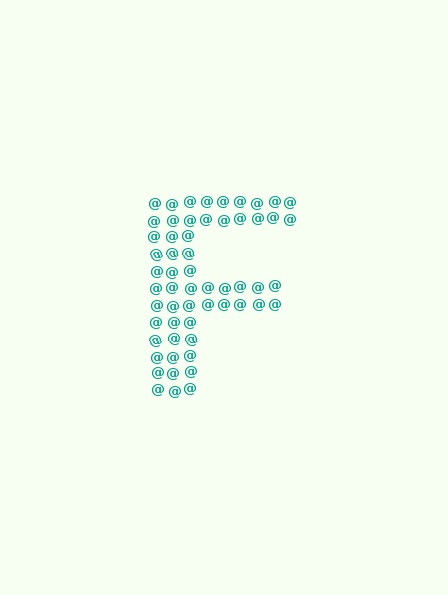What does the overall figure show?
The overall figure shows the letter F.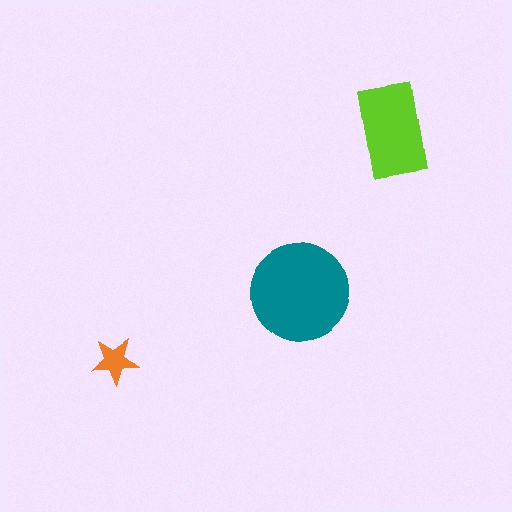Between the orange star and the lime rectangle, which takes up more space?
The lime rectangle.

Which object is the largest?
The teal circle.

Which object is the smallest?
The orange star.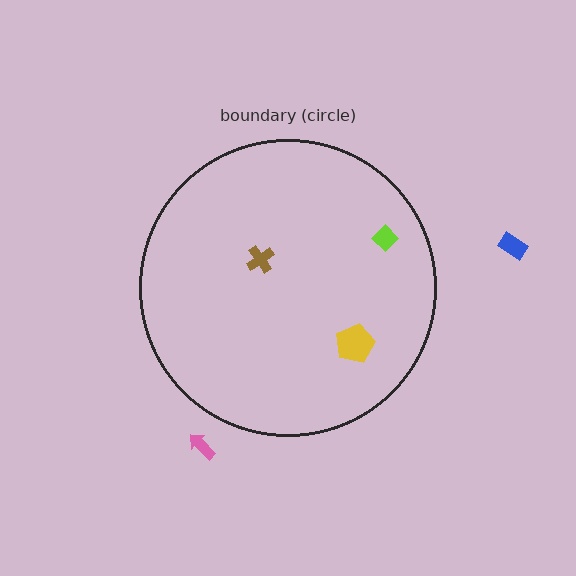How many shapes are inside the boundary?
3 inside, 2 outside.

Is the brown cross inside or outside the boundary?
Inside.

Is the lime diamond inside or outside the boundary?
Inside.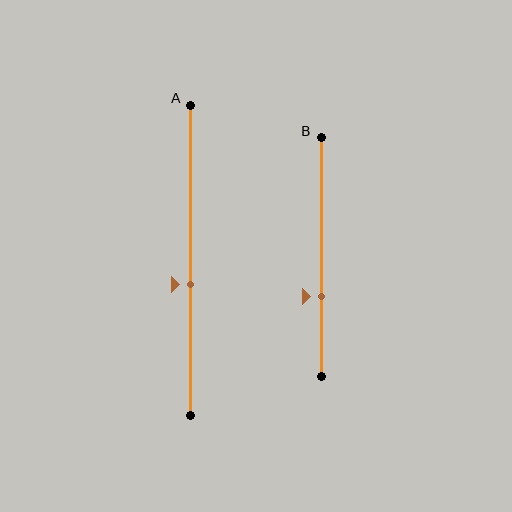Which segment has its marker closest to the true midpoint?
Segment A has its marker closest to the true midpoint.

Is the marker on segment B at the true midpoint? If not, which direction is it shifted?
No, the marker on segment B is shifted downward by about 17% of the segment length.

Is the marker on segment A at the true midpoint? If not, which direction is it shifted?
No, the marker on segment A is shifted downward by about 8% of the segment length.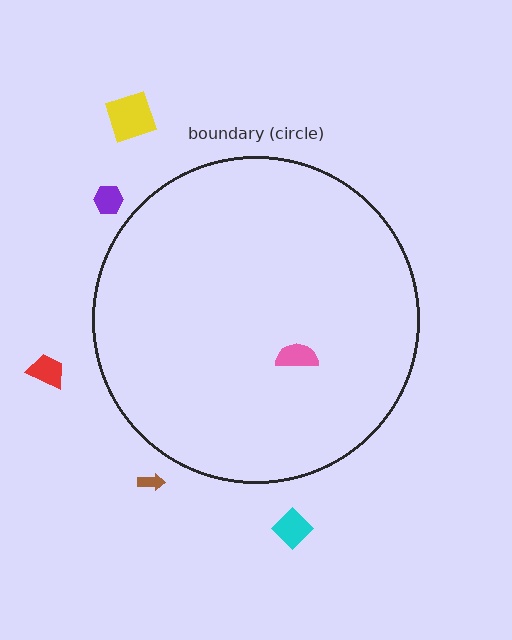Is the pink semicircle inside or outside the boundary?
Inside.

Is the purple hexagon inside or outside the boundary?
Outside.